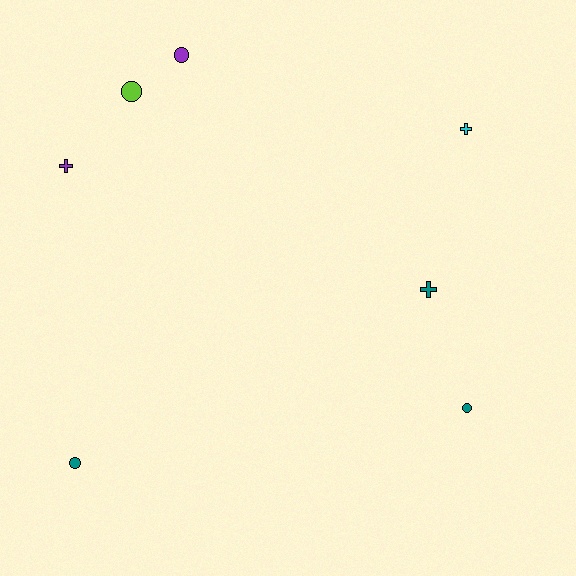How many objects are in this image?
There are 7 objects.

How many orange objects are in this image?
There are no orange objects.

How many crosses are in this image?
There are 3 crosses.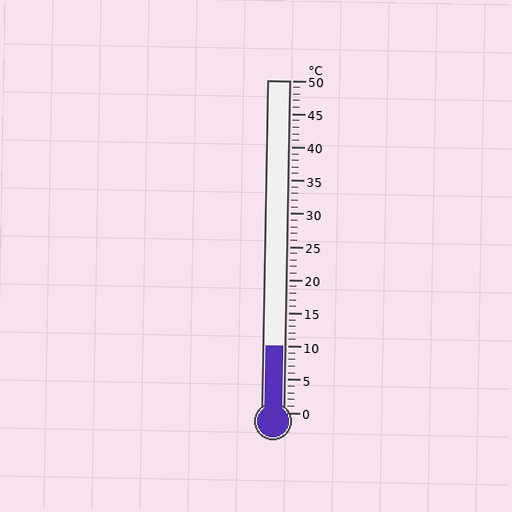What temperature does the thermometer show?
The thermometer shows approximately 10°C.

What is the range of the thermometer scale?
The thermometer scale ranges from 0°C to 50°C.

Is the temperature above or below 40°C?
The temperature is below 40°C.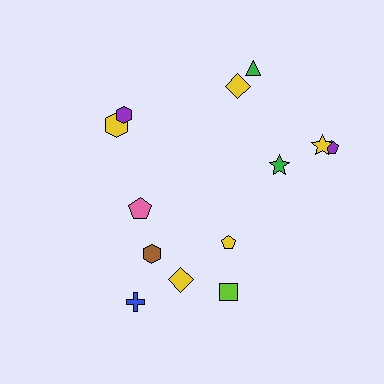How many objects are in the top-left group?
There are 3 objects.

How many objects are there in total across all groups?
There are 13 objects.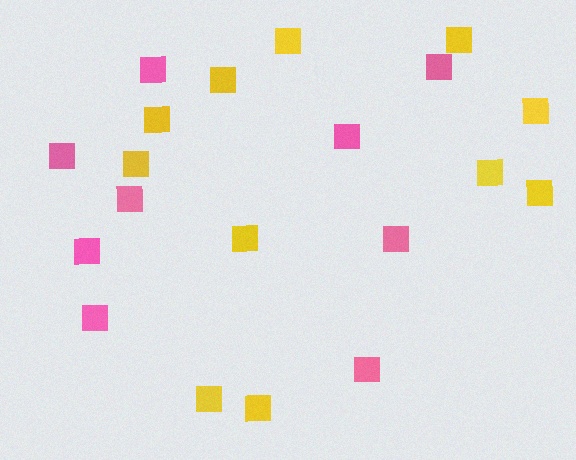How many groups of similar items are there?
There are 2 groups: one group of pink squares (9) and one group of yellow squares (11).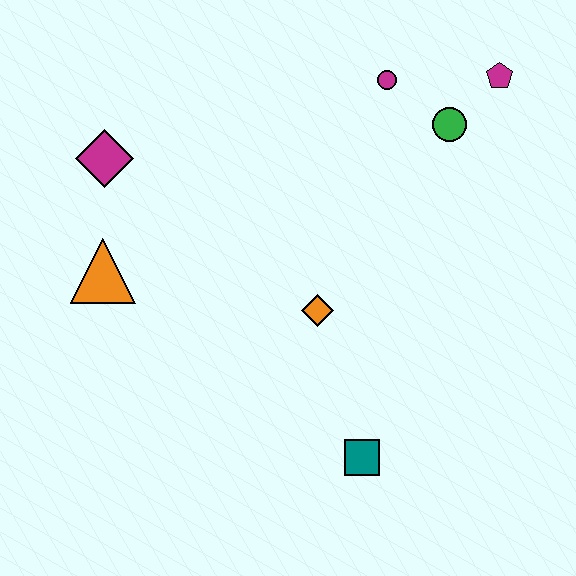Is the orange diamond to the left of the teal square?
Yes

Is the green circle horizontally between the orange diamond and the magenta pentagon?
Yes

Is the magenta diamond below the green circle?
Yes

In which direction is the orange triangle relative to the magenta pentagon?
The orange triangle is to the left of the magenta pentagon.